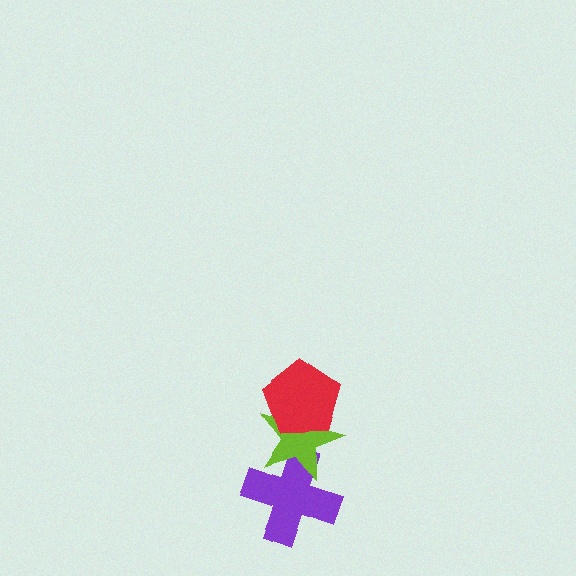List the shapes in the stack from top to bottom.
From top to bottom: the red pentagon, the lime star, the purple cross.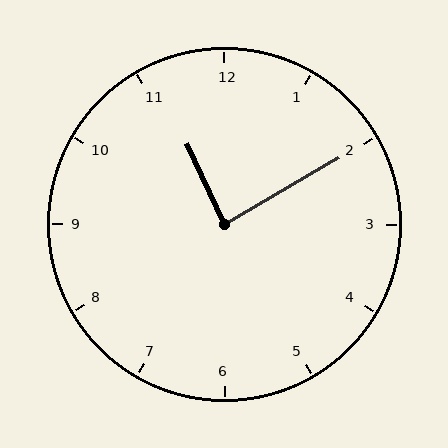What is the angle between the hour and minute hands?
Approximately 85 degrees.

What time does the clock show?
11:10.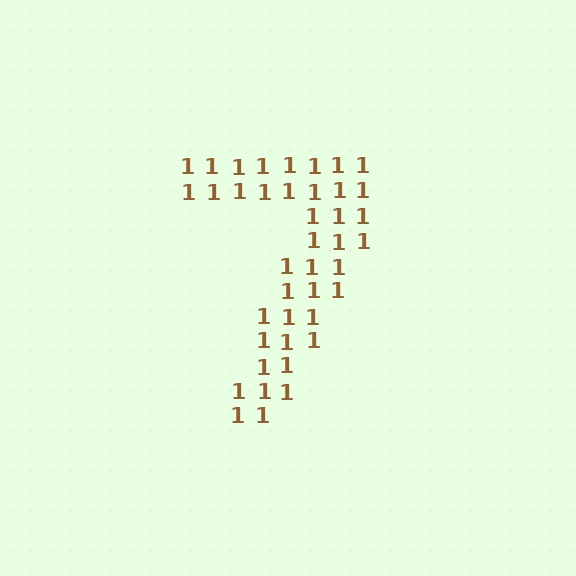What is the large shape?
The large shape is the digit 7.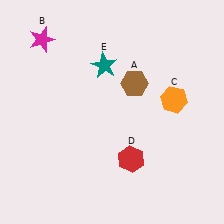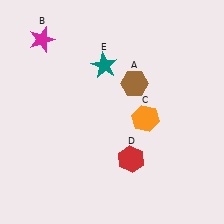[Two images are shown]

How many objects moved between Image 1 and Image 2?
1 object moved between the two images.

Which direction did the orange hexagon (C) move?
The orange hexagon (C) moved left.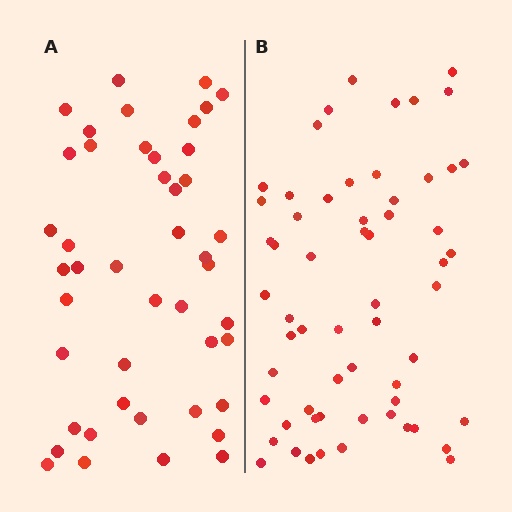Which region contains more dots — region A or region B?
Region B (the right region) has more dots.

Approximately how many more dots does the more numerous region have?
Region B has approximately 15 more dots than region A.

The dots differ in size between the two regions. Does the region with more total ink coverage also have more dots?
No. Region A has more total ink coverage because its dots are larger, but region B actually contains more individual dots. Total area can be misleading — the number of items is what matters here.